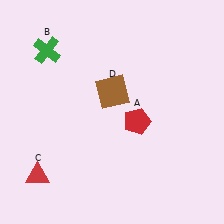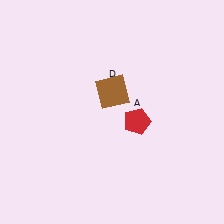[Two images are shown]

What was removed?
The red triangle (C), the green cross (B) were removed in Image 2.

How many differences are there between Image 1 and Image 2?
There are 2 differences between the two images.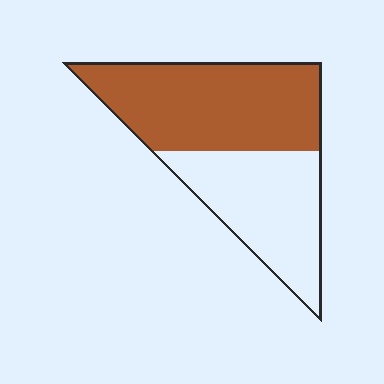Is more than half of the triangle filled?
Yes.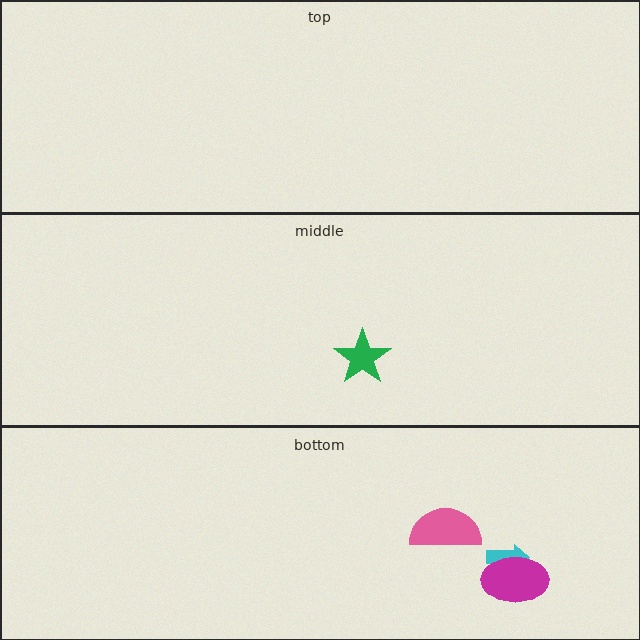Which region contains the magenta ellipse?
The bottom region.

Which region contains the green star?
The middle region.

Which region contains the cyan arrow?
The bottom region.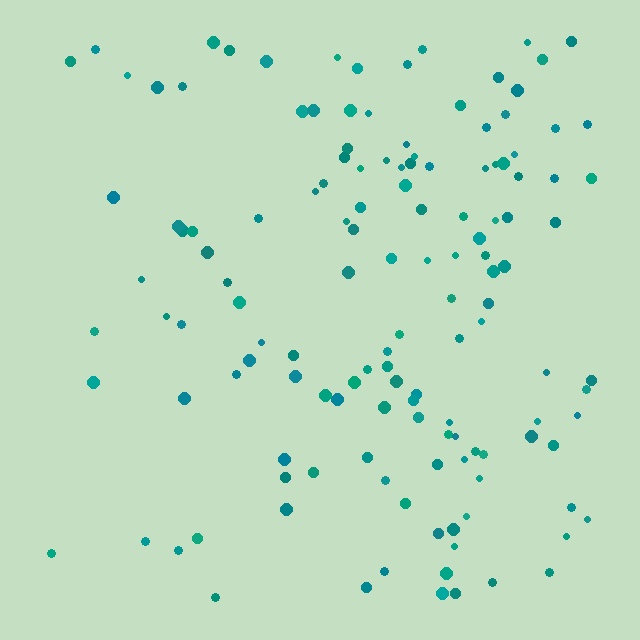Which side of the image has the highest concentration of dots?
The right.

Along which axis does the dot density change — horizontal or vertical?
Horizontal.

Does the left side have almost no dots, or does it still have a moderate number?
Still a moderate number, just noticeably fewer than the right.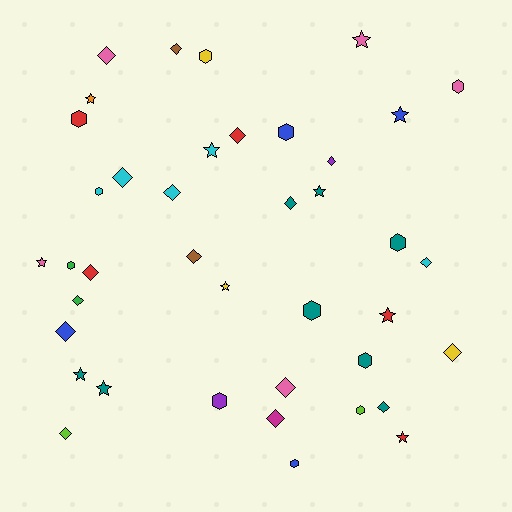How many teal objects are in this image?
There are 8 teal objects.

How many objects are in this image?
There are 40 objects.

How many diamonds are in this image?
There are 17 diamonds.